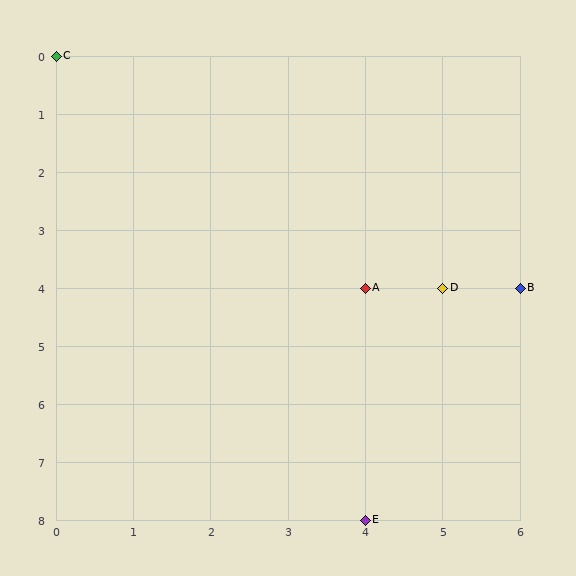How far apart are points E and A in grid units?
Points E and A are 4 rows apart.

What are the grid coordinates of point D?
Point D is at grid coordinates (5, 4).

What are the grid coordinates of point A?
Point A is at grid coordinates (4, 4).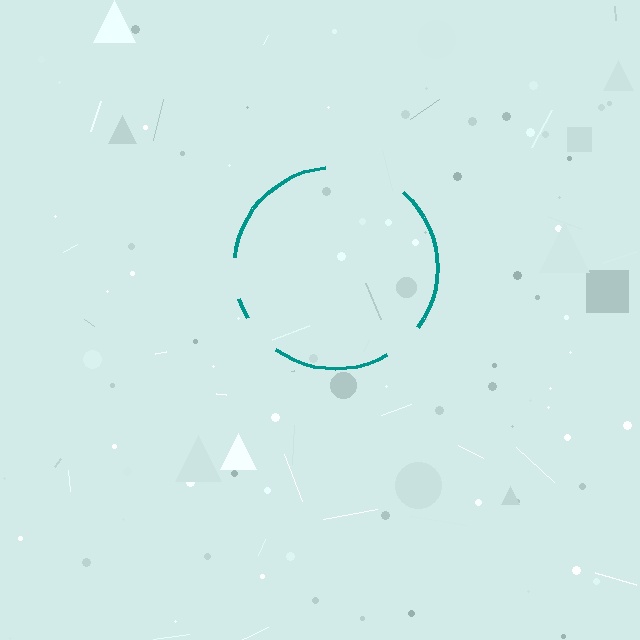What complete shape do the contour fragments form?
The contour fragments form a circle.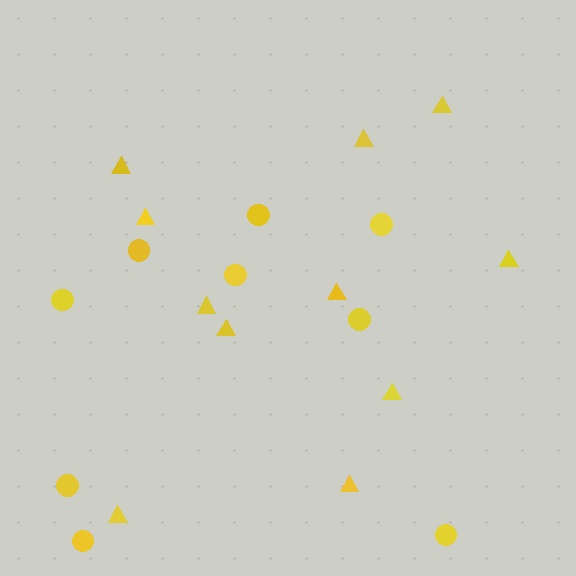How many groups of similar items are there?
There are 2 groups: one group of triangles (11) and one group of circles (9).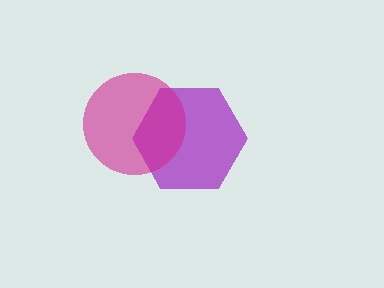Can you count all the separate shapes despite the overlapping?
Yes, there are 2 separate shapes.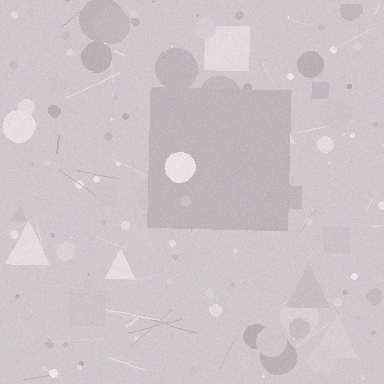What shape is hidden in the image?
A square is hidden in the image.